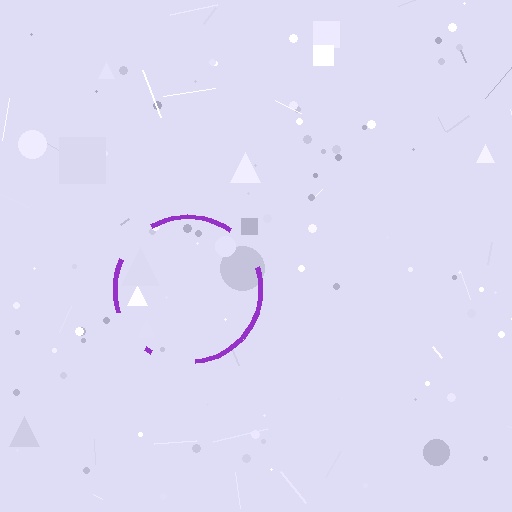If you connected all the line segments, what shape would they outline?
They would outline a circle.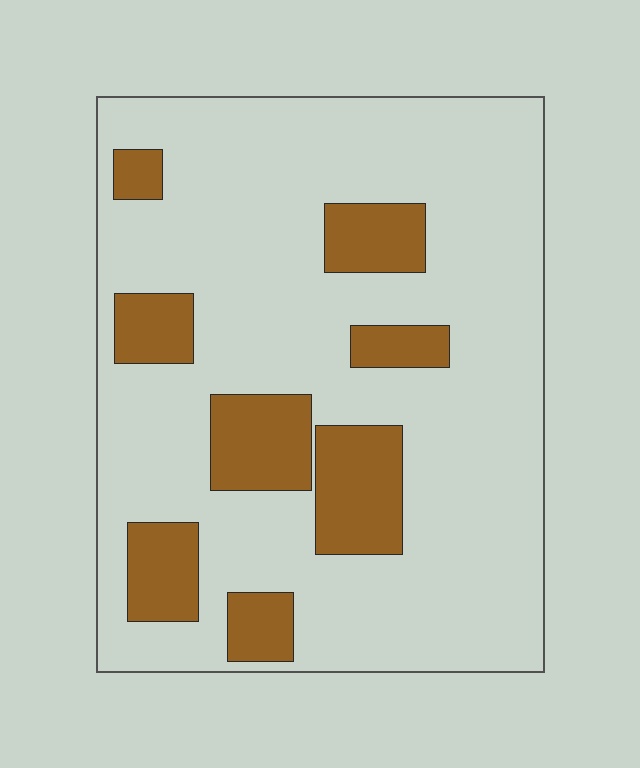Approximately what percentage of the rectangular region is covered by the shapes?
Approximately 20%.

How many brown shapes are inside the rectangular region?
8.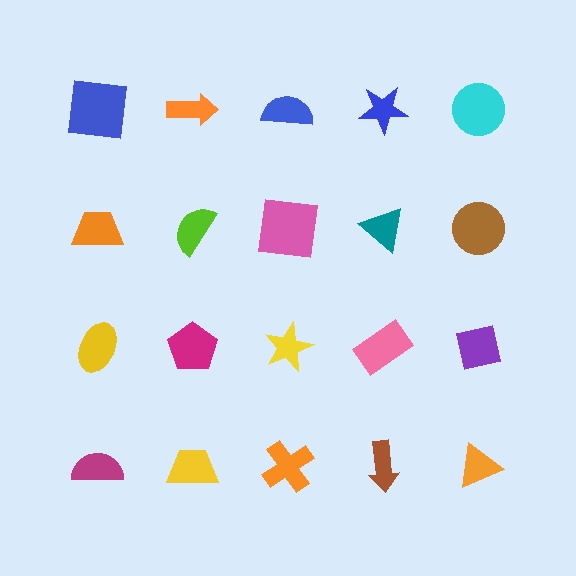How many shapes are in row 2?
5 shapes.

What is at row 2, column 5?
A brown circle.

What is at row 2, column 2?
A lime semicircle.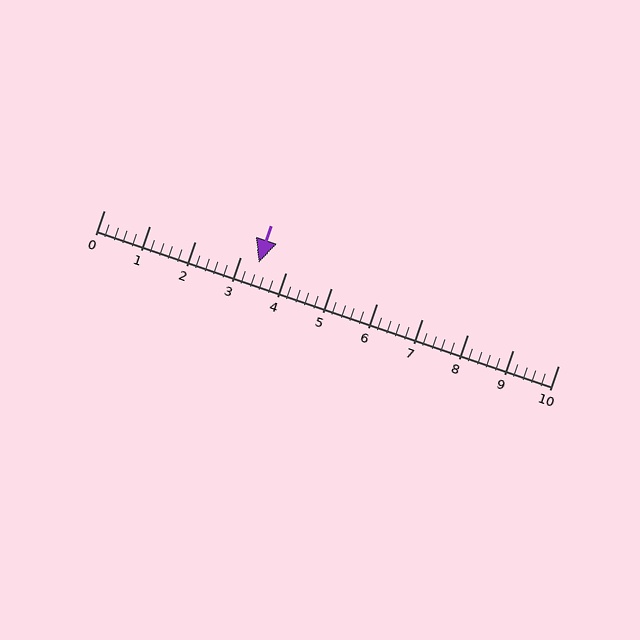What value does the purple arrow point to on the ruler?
The purple arrow points to approximately 3.4.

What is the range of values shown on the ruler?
The ruler shows values from 0 to 10.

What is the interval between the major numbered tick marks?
The major tick marks are spaced 1 units apart.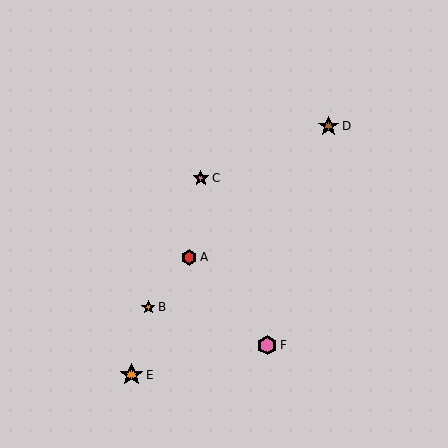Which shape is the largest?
The orange star (labeled E) is the largest.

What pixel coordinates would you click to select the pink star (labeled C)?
Click at (201, 178) to select the pink star C.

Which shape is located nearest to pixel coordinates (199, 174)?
The pink star (labeled C) at (201, 178) is nearest to that location.